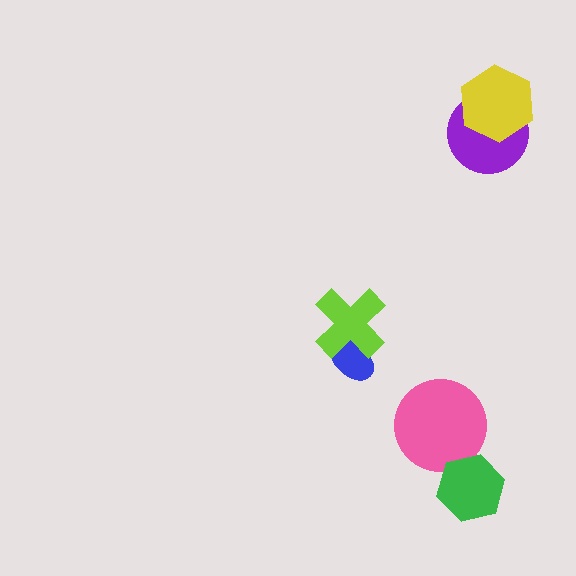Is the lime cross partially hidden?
No, no other shape covers it.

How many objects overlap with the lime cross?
1 object overlaps with the lime cross.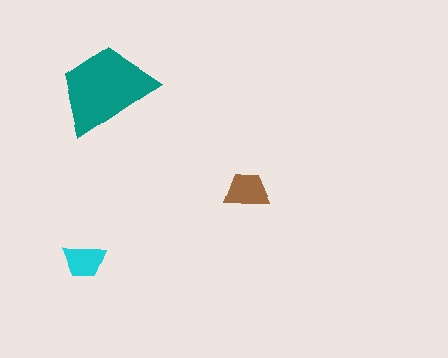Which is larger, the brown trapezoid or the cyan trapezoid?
The brown one.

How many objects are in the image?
There are 3 objects in the image.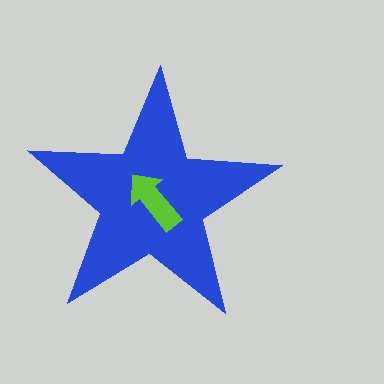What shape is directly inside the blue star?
The lime arrow.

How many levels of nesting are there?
2.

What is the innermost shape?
The lime arrow.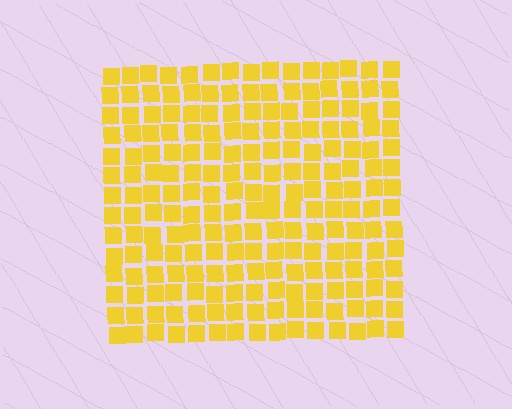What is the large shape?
The large shape is a square.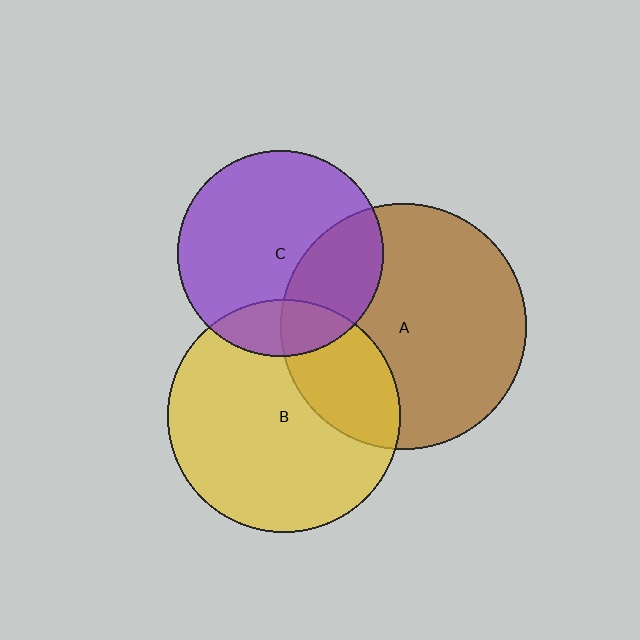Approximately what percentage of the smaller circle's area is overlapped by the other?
Approximately 25%.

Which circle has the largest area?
Circle A (brown).